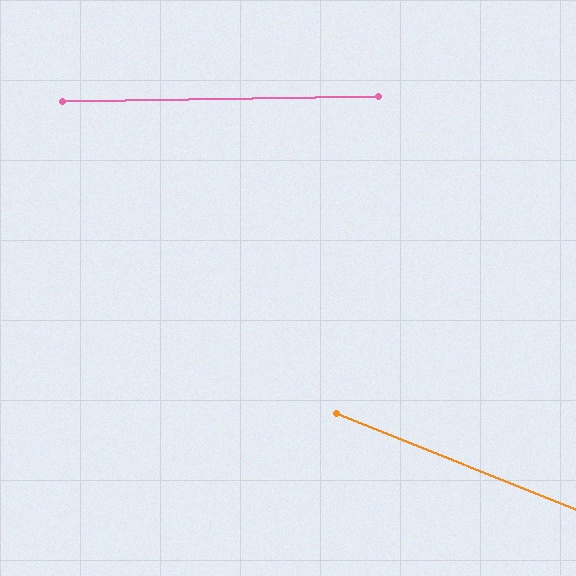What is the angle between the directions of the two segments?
Approximately 23 degrees.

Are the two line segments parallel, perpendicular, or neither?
Neither parallel nor perpendicular — they differ by about 23°.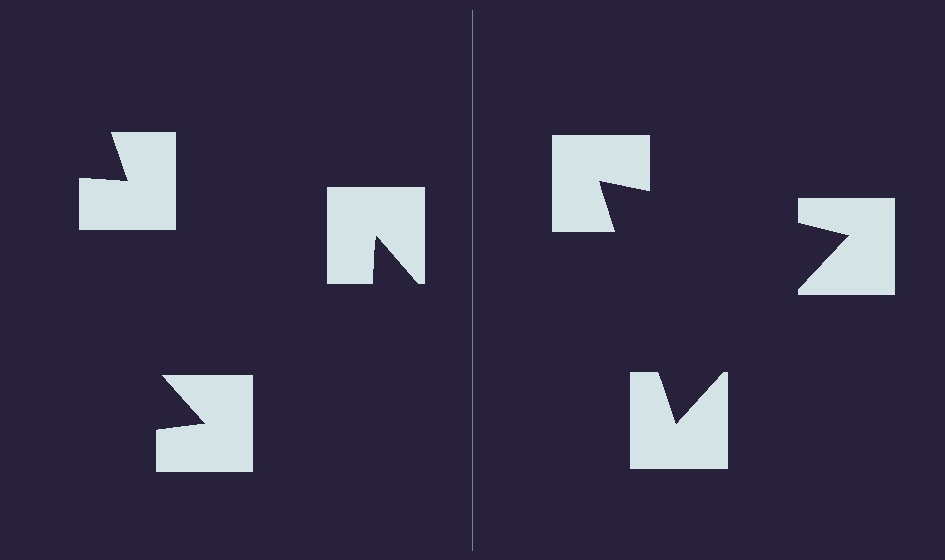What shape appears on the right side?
An illusory triangle.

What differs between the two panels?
The notched squares are positioned identically on both sides; only the wedge orientations differ. On the right they align to a triangle; on the left they are misaligned.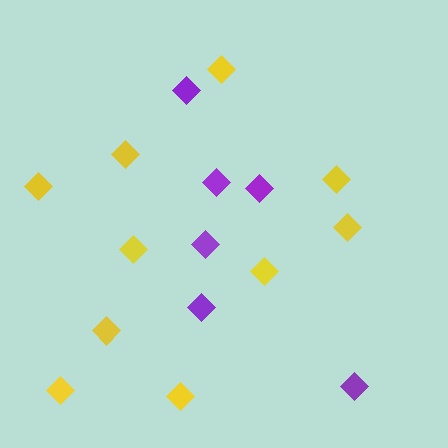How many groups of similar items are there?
There are 2 groups: one group of purple diamonds (6) and one group of yellow diamonds (10).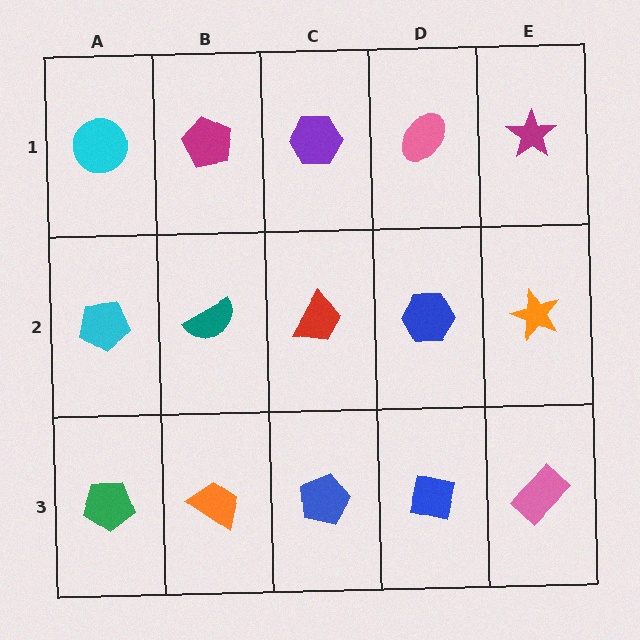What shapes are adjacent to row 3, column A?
A cyan pentagon (row 2, column A), an orange trapezoid (row 3, column B).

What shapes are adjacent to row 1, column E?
An orange star (row 2, column E), a pink ellipse (row 1, column D).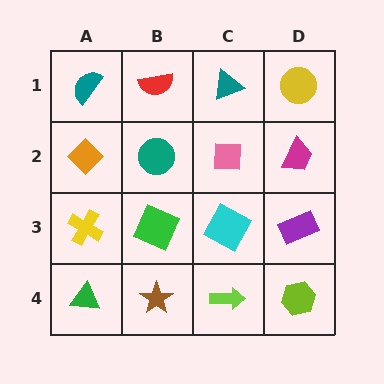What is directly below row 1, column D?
A magenta trapezoid.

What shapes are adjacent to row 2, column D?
A yellow circle (row 1, column D), a purple rectangle (row 3, column D), a pink square (row 2, column C).